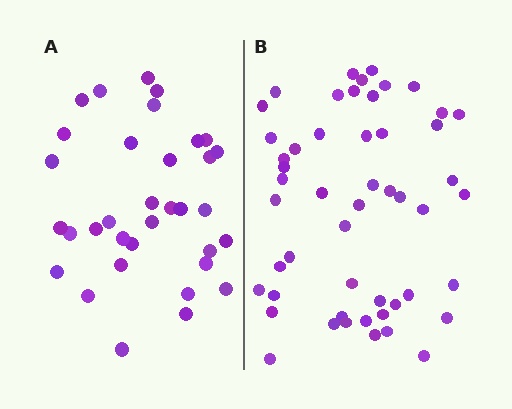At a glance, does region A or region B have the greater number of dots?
Region B (the right region) has more dots.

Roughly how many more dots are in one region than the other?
Region B has approximately 15 more dots than region A.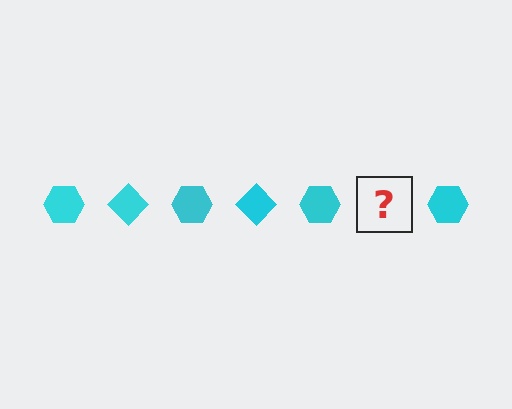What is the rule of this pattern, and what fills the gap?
The rule is that the pattern cycles through hexagon, diamond shapes in cyan. The gap should be filled with a cyan diamond.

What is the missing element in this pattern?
The missing element is a cyan diamond.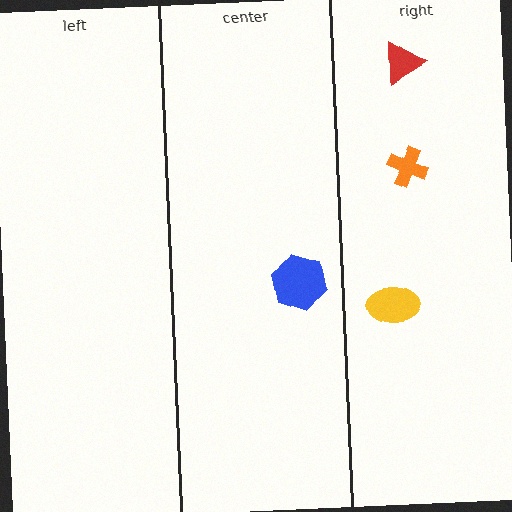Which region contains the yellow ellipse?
The right region.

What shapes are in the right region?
The orange cross, the yellow ellipse, the red triangle.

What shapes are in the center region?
The blue hexagon.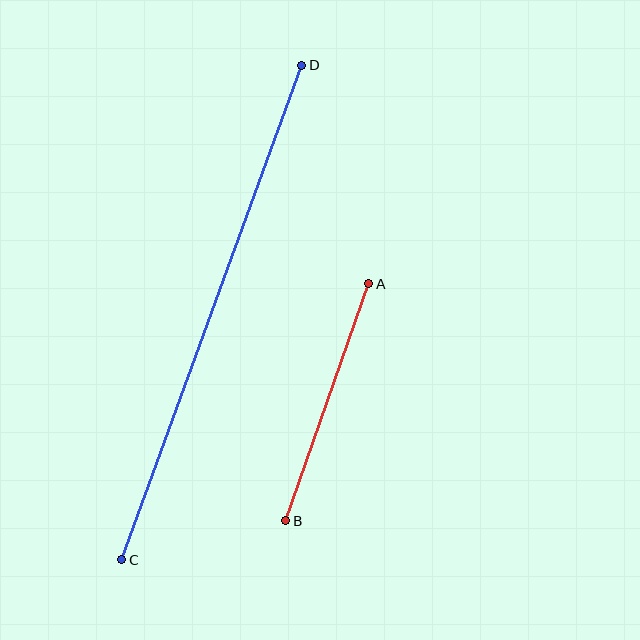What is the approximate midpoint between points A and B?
The midpoint is at approximately (327, 402) pixels.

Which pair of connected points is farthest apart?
Points C and D are farthest apart.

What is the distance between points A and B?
The distance is approximately 251 pixels.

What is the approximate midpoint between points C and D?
The midpoint is at approximately (212, 313) pixels.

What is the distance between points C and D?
The distance is approximately 527 pixels.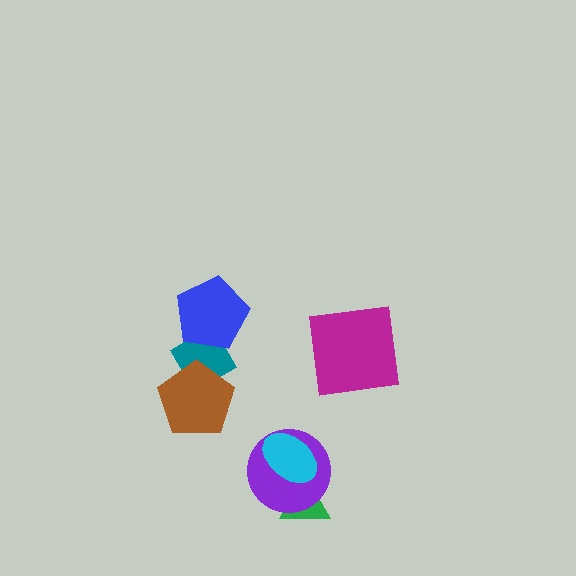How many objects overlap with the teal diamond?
2 objects overlap with the teal diamond.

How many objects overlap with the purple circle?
2 objects overlap with the purple circle.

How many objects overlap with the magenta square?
0 objects overlap with the magenta square.